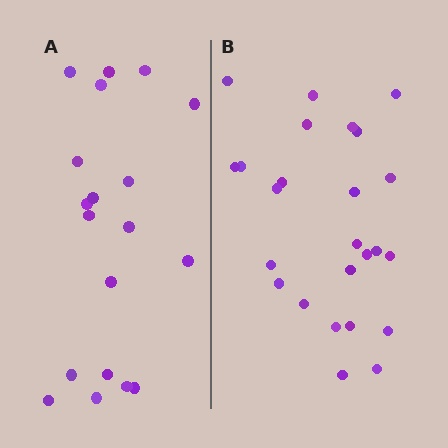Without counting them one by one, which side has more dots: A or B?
Region B (the right region) has more dots.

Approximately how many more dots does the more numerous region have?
Region B has about 6 more dots than region A.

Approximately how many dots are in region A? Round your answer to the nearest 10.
About 20 dots. (The exact count is 19, which rounds to 20.)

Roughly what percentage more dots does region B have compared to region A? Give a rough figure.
About 30% more.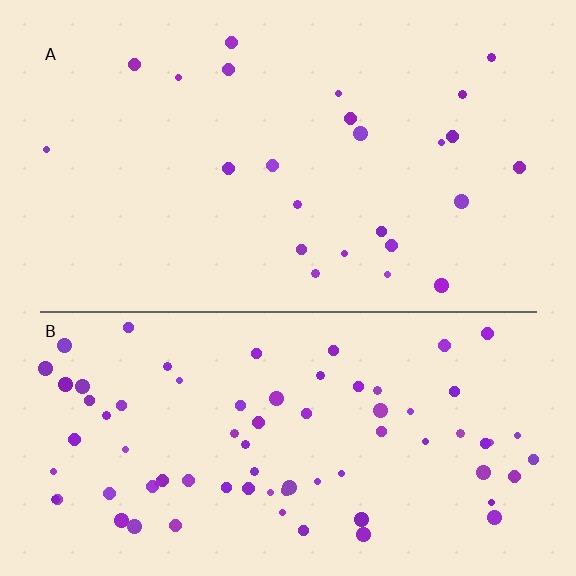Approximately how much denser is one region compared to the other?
Approximately 3.1× — region B over region A.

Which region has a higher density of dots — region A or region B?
B (the bottom).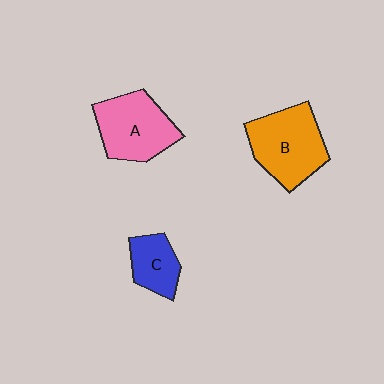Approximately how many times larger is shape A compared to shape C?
Approximately 1.8 times.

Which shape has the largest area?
Shape B (orange).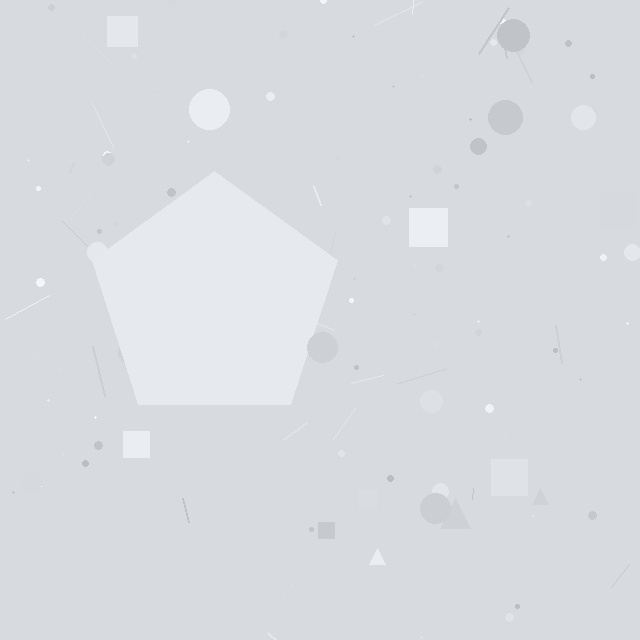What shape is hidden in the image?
A pentagon is hidden in the image.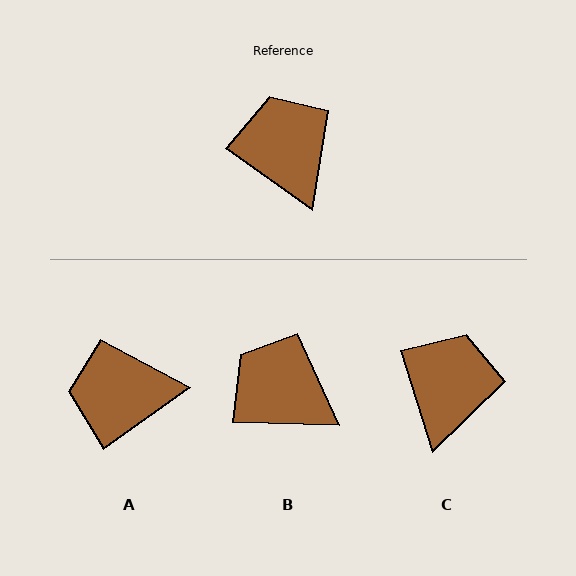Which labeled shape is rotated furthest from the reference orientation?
A, about 71 degrees away.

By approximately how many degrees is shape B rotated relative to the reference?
Approximately 33 degrees counter-clockwise.